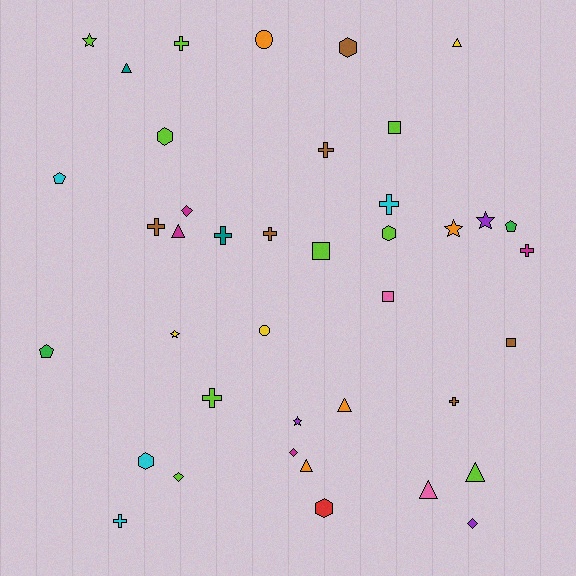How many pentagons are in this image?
There are 3 pentagons.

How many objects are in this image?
There are 40 objects.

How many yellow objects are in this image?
There are 3 yellow objects.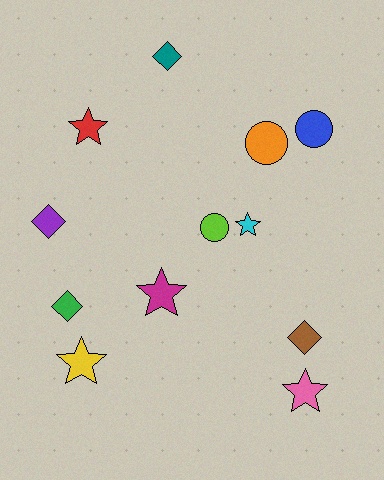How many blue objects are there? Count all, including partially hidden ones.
There is 1 blue object.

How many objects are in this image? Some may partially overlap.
There are 12 objects.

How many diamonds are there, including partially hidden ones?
There are 4 diamonds.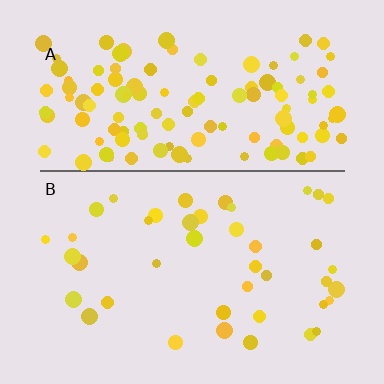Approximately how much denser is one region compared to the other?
Approximately 3.0× — region A over region B.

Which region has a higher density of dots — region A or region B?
A (the top).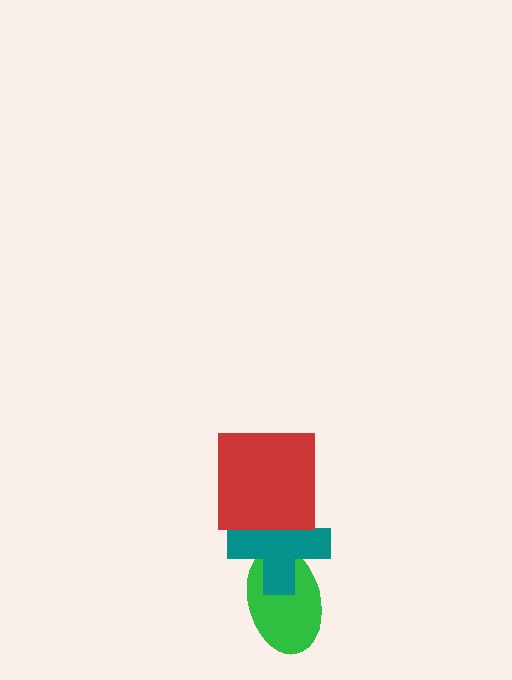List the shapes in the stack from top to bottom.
From top to bottom: the red square, the teal cross, the green ellipse.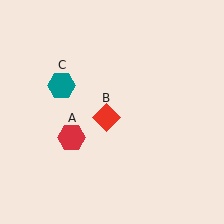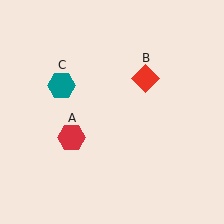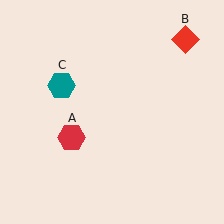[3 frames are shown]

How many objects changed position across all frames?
1 object changed position: red diamond (object B).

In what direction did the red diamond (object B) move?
The red diamond (object B) moved up and to the right.